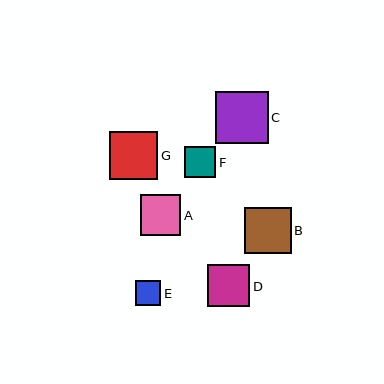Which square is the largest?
Square C is the largest with a size of approximately 53 pixels.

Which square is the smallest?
Square E is the smallest with a size of approximately 25 pixels.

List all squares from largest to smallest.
From largest to smallest: C, G, B, D, A, F, E.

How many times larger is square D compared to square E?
Square D is approximately 1.7 times the size of square E.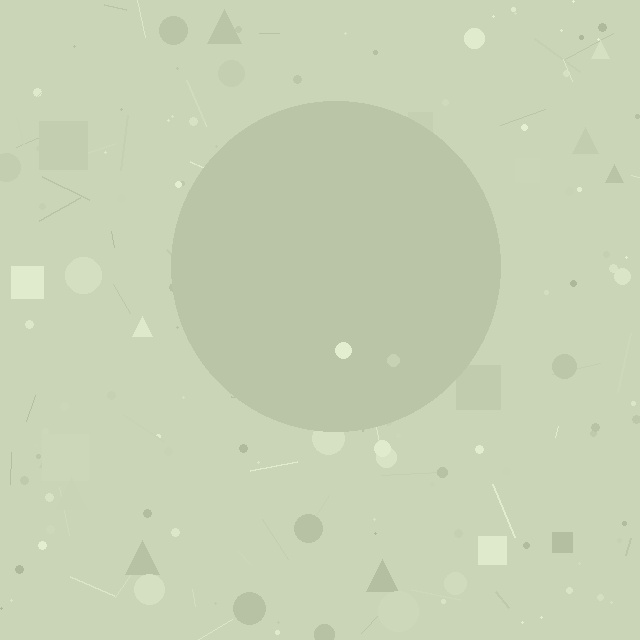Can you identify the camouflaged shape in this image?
The camouflaged shape is a circle.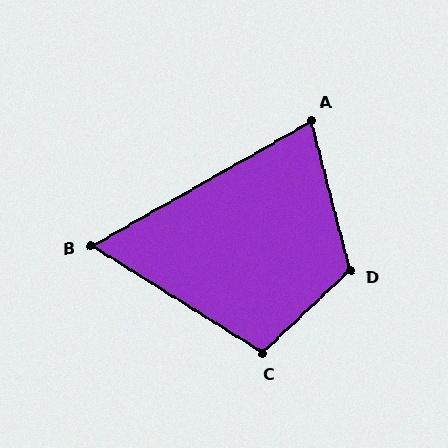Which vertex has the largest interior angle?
D, at approximately 118 degrees.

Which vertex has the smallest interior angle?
B, at approximately 62 degrees.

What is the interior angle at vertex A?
Approximately 75 degrees (acute).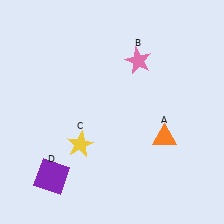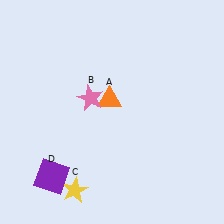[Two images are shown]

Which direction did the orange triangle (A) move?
The orange triangle (A) moved left.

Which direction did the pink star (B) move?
The pink star (B) moved left.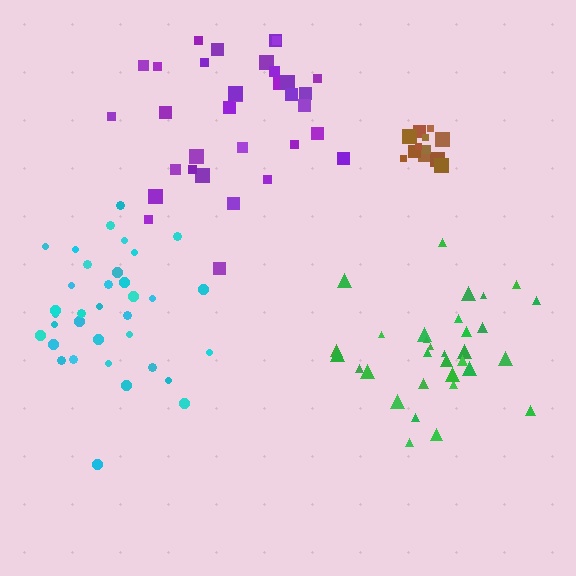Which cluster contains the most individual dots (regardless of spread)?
Cyan (35).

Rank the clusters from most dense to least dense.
brown, cyan, green, purple.